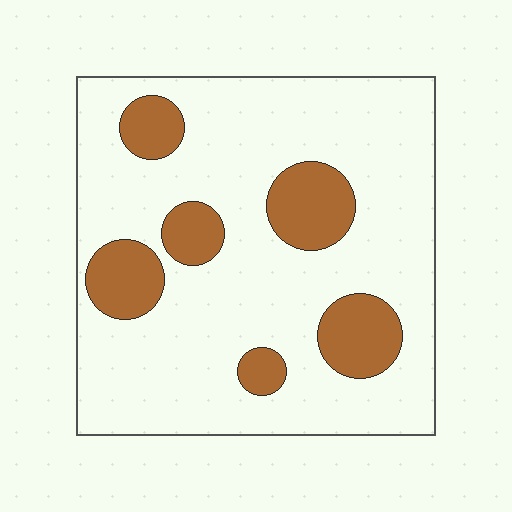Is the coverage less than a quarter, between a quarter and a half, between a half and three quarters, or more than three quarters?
Less than a quarter.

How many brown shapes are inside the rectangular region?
6.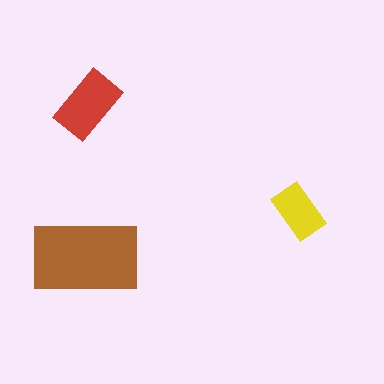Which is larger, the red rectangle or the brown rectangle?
The brown one.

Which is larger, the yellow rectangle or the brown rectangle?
The brown one.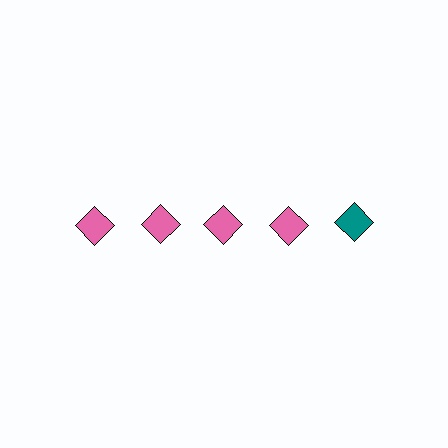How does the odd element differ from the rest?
It has a different color: teal instead of pink.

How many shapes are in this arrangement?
There are 5 shapes arranged in a grid pattern.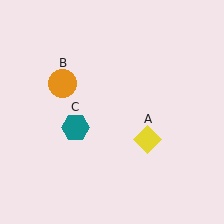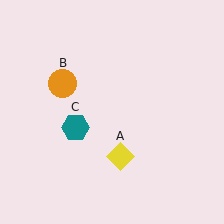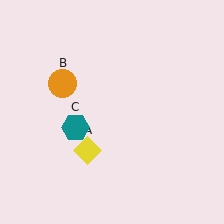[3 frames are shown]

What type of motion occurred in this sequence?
The yellow diamond (object A) rotated clockwise around the center of the scene.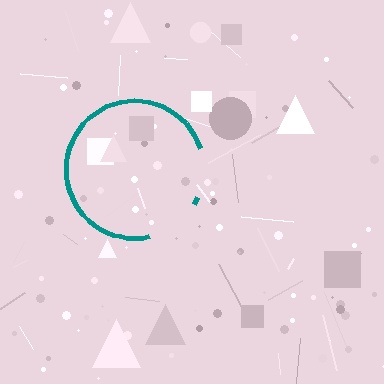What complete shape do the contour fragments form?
The contour fragments form a circle.